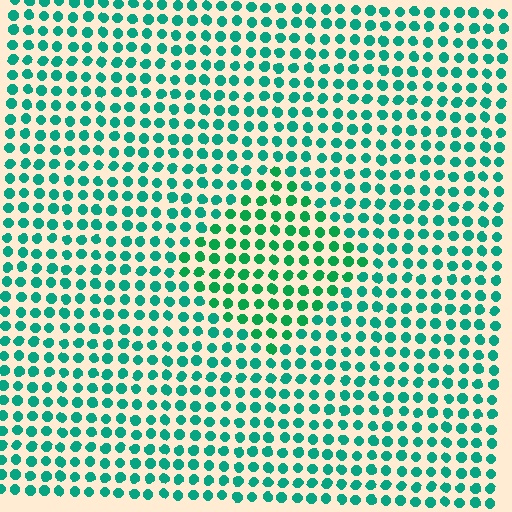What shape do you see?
I see a diamond.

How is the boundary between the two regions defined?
The boundary is defined purely by a slight shift in hue (about 22 degrees). Spacing, size, and orientation are identical on both sides.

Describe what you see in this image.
The image is filled with small teal elements in a uniform arrangement. A diamond-shaped region is visible where the elements are tinted to a slightly different hue, forming a subtle color boundary.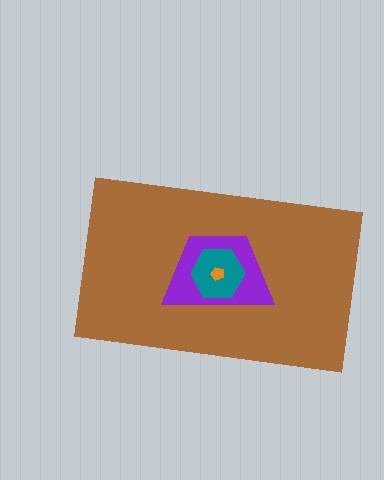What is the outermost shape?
The brown rectangle.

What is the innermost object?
The orange pentagon.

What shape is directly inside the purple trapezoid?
The teal hexagon.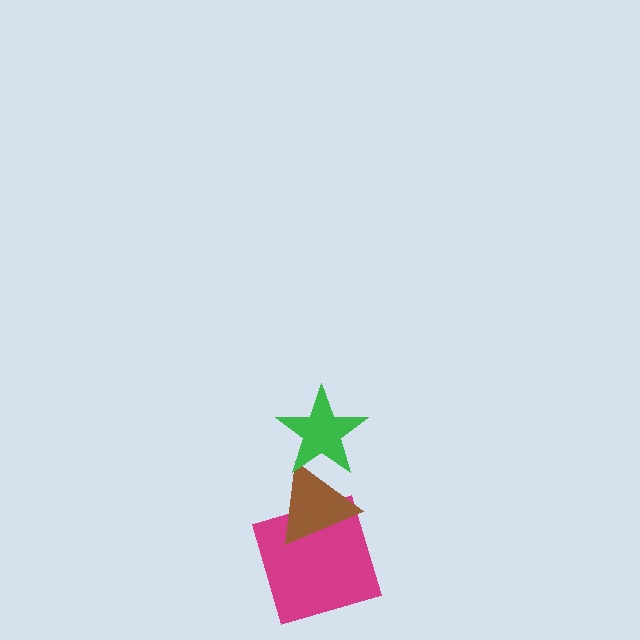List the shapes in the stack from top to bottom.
From top to bottom: the green star, the brown triangle, the magenta square.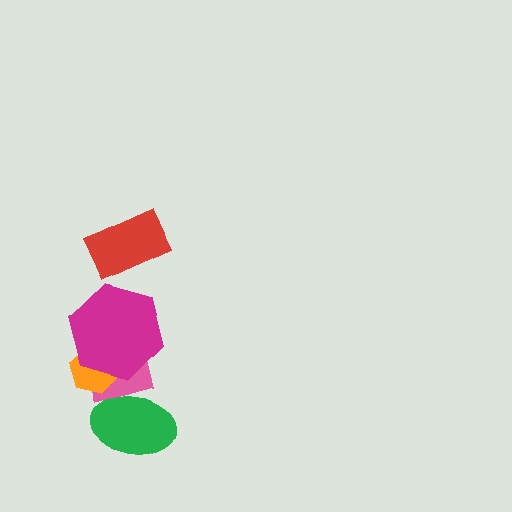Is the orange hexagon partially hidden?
Yes, it is partially covered by another shape.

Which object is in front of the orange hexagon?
The magenta hexagon is in front of the orange hexagon.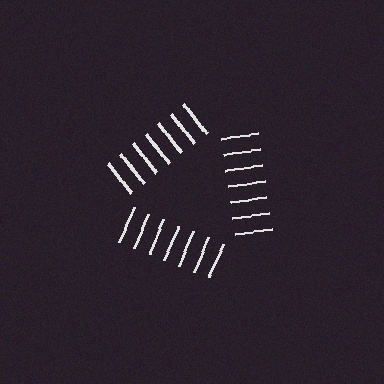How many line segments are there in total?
21 — 7 along each of the 3 edges.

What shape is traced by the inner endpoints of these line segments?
An illusory triangle — the line segments terminate on its edges but no continuous stroke is drawn.